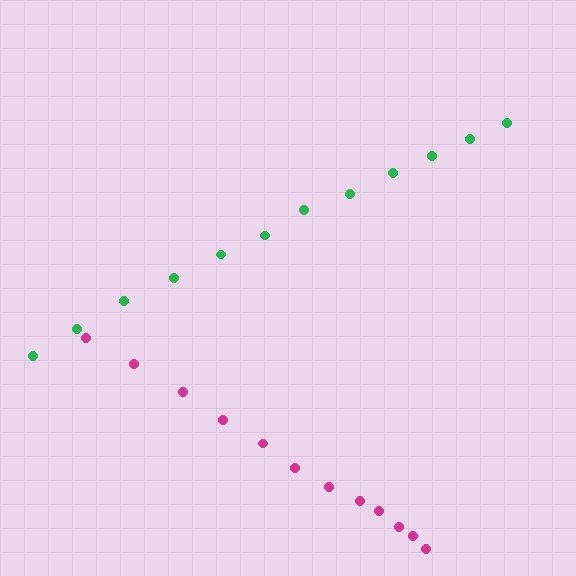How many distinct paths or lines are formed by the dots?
There are 2 distinct paths.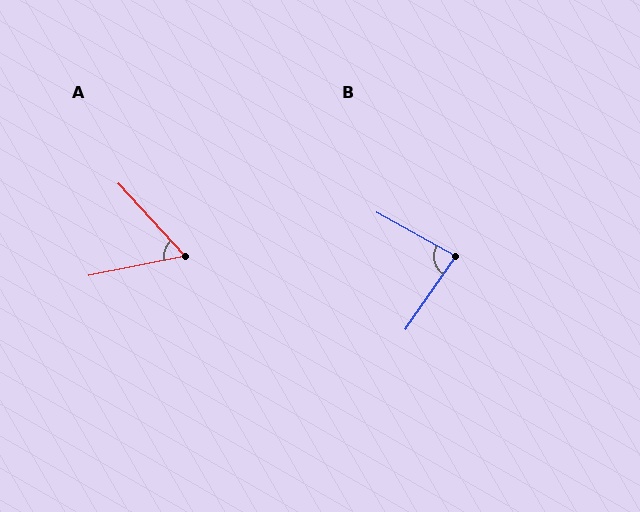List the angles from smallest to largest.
A (59°), B (85°).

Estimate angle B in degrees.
Approximately 85 degrees.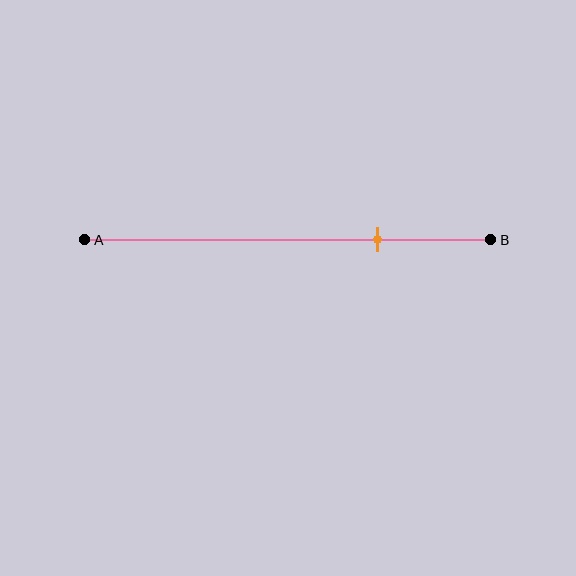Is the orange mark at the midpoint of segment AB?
No, the mark is at about 70% from A, not at the 50% midpoint.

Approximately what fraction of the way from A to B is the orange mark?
The orange mark is approximately 70% of the way from A to B.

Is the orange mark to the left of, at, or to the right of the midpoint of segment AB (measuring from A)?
The orange mark is to the right of the midpoint of segment AB.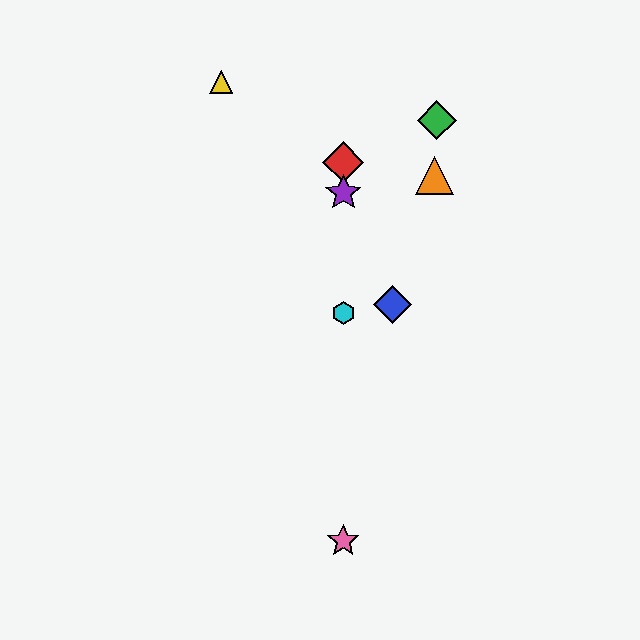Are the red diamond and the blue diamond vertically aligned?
No, the red diamond is at x≈343 and the blue diamond is at x≈392.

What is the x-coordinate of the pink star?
The pink star is at x≈343.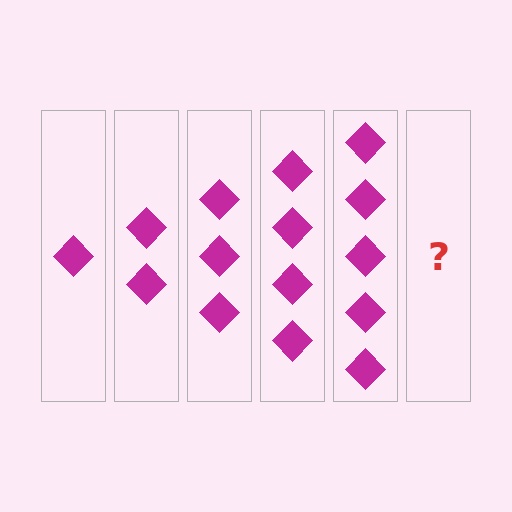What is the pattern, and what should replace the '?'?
The pattern is that each step adds one more diamond. The '?' should be 6 diamonds.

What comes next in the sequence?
The next element should be 6 diamonds.